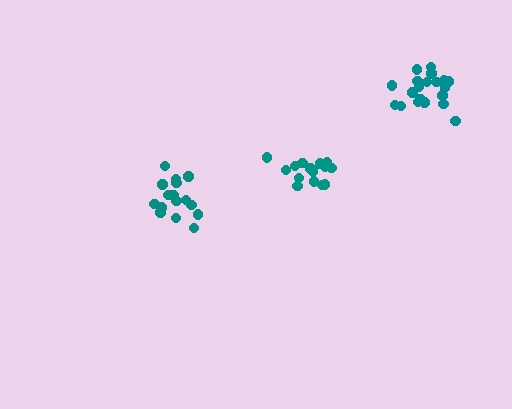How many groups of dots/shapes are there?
There are 3 groups.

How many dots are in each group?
Group 1: 16 dots, Group 2: 16 dots, Group 3: 21 dots (53 total).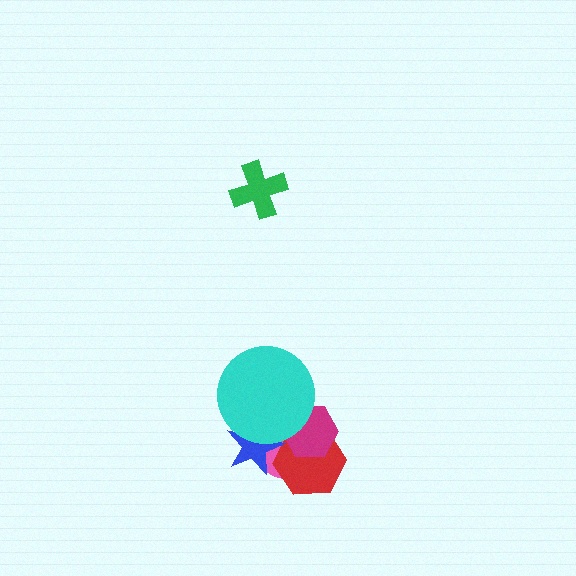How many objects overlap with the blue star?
3 objects overlap with the blue star.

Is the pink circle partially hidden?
Yes, it is partially covered by another shape.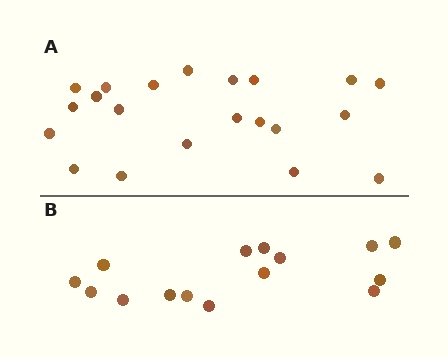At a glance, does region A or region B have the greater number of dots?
Region A (the top region) has more dots.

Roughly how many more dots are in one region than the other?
Region A has about 6 more dots than region B.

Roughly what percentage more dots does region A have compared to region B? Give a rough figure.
About 40% more.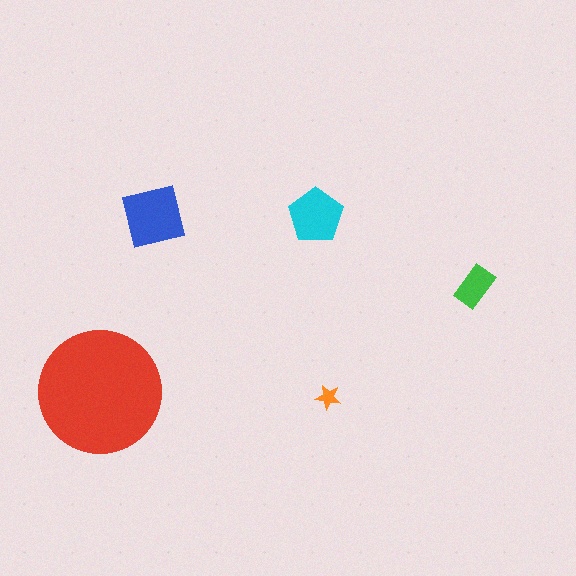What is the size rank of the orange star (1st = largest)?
5th.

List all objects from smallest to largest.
The orange star, the green rectangle, the cyan pentagon, the blue square, the red circle.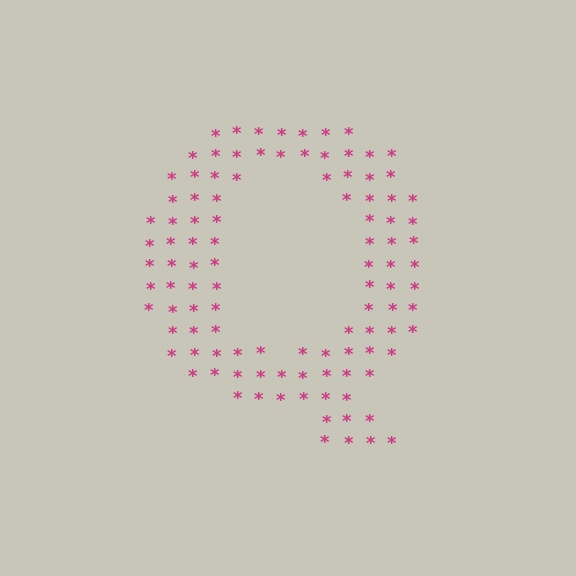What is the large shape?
The large shape is the letter Q.